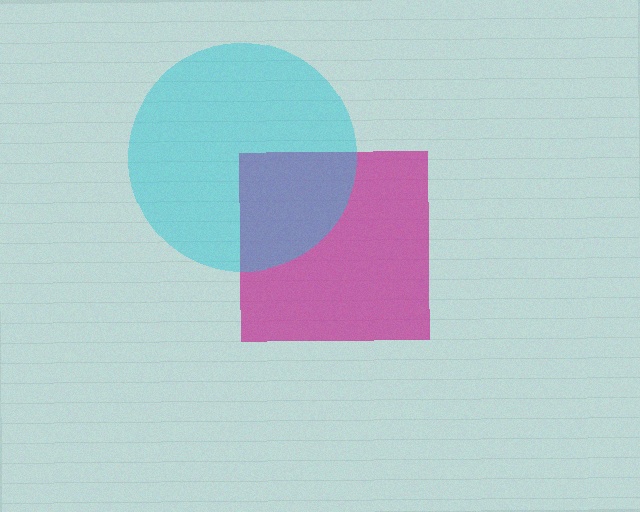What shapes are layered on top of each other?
The layered shapes are: a magenta square, a cyan circle.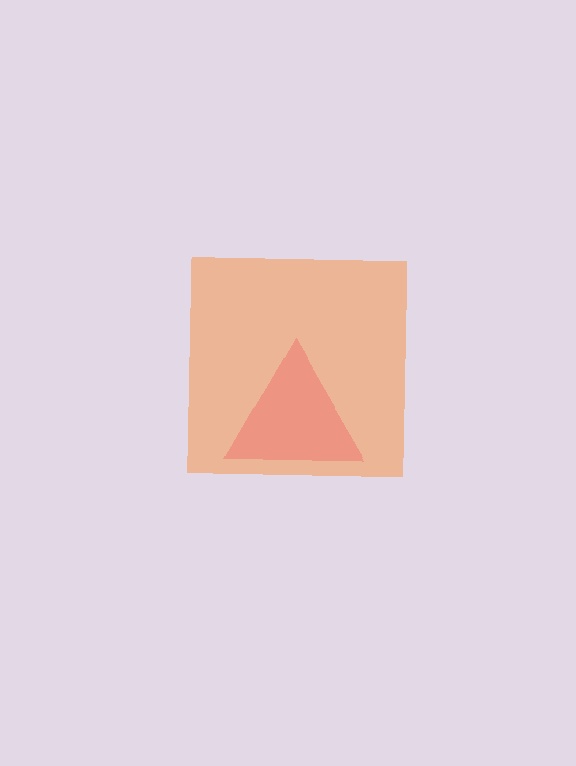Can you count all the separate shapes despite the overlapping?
Yes, there are 2 separate shapes.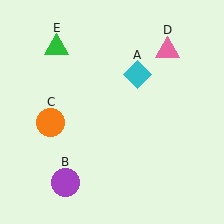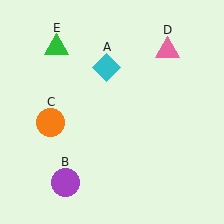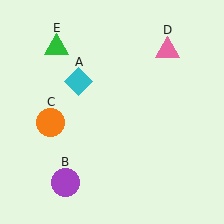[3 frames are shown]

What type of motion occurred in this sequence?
The cyan diamond (object A) rotated counterclockwise around the center of the scene.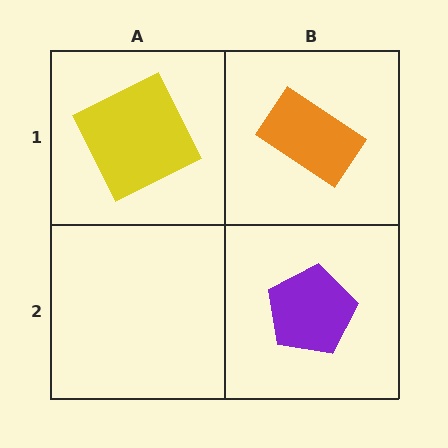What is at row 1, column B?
An orange rectangle.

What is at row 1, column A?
A yellow square.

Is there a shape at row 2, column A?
No, that cell is empty.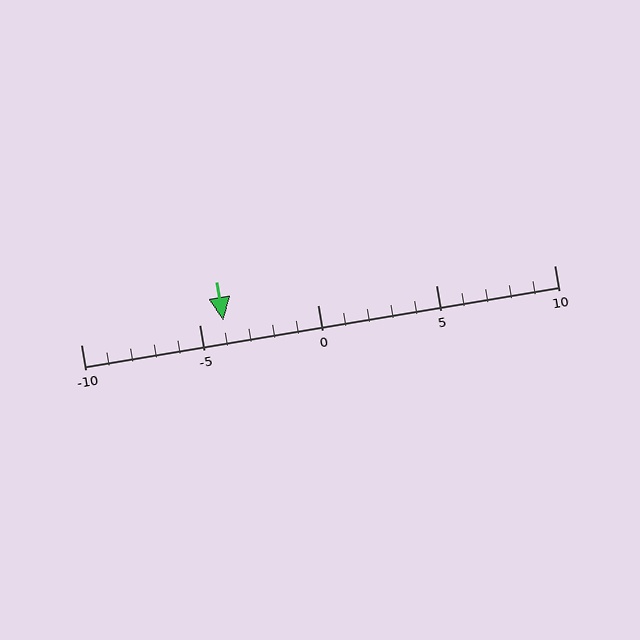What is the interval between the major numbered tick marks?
The major tick marks are spaced 5 units apart.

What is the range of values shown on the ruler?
The ruler shows values from -10 to 10.